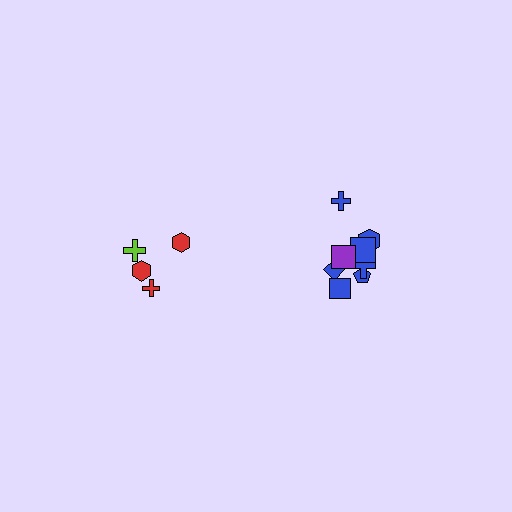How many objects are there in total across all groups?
There are 12 objects.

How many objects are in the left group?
There are 4 objects.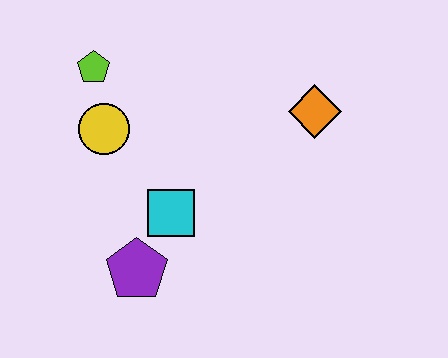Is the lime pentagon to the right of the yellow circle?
No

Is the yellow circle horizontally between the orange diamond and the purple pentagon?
No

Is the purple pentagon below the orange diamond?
Yes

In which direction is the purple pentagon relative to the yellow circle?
The purple pentagon is below the yellow circle.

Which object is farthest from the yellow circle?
The orange diamond is farthest from the yellow circle.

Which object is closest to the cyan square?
The purple pentagon is closest to the cyan square.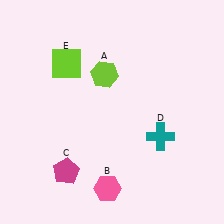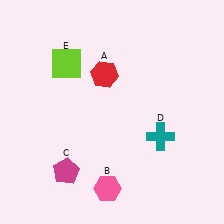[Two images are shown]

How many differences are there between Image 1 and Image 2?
There is 1 difference between the two images.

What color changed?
The hexagon (A) changed from lime in Image 1 to red in Image 2.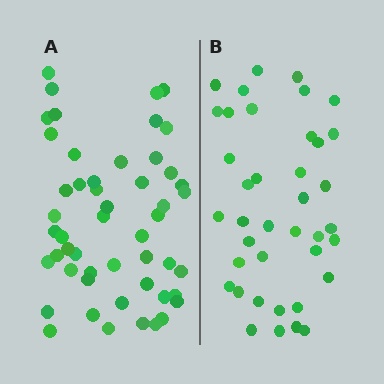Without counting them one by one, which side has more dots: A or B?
Region A (the left region) has more dots.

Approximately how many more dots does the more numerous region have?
Region A has roughly 12 or so more dots than region B.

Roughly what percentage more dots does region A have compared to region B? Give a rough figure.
About 30% more.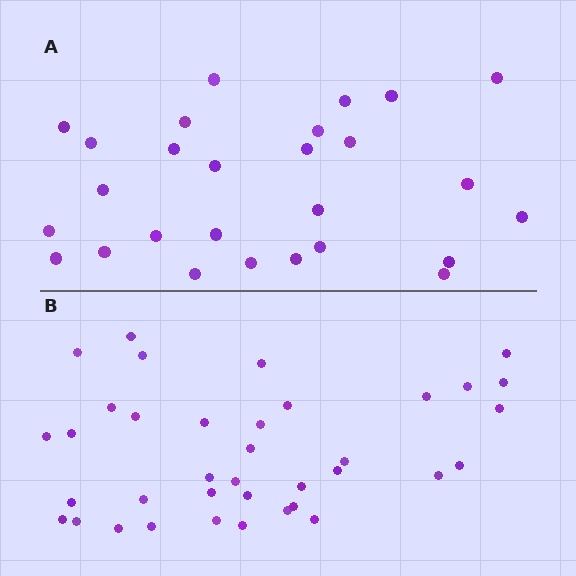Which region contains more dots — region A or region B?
Region B (the bottom region) has more dots.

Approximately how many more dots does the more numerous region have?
Region B has roughly 10 or so more dots than region A.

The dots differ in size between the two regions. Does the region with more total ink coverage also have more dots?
No. Region A has more total ink coverage because its dots are larger, but region B actually contains more individual dots. Total area can be misleading — the number of items is what matters here.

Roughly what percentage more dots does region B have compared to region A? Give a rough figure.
About 35% more.